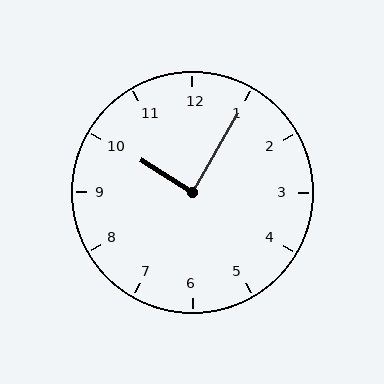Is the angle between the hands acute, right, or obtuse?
It is right.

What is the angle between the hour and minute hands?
Approximately 88 degrees.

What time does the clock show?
10:05.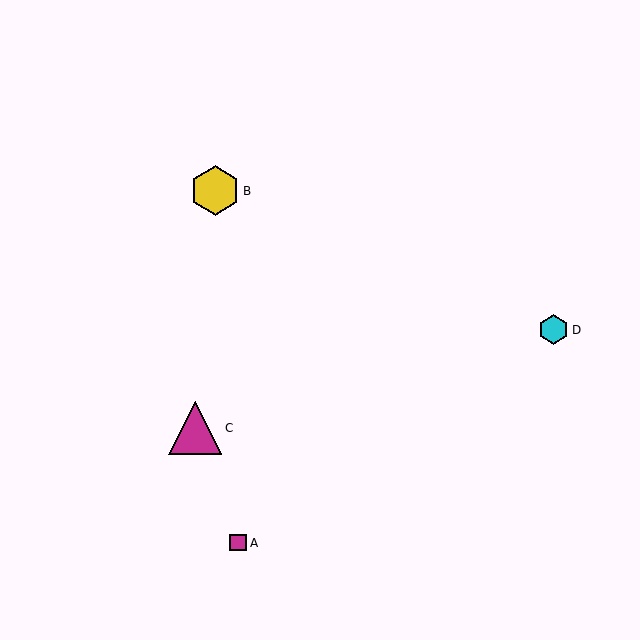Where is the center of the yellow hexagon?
The center of the yellow hexagon is at (215, 191).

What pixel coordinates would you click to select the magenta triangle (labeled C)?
Click at (195, 428) to select the magenta triangle C.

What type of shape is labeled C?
Shape C is a magenta triangle.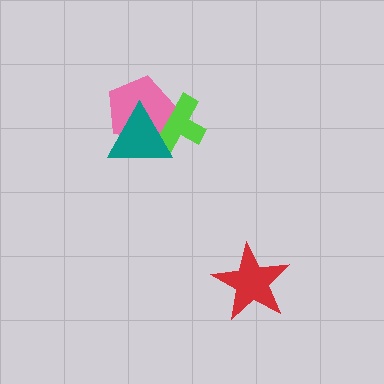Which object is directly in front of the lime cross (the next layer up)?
The pink pentagon is directly in front of the lime cross.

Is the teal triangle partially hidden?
No, no other shape covers it.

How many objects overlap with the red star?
0 objects overlap with the red star.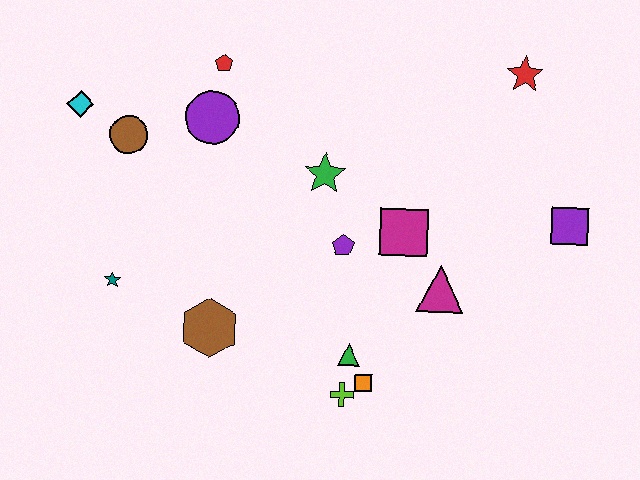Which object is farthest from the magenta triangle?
The cyan diamond is farthest from the magenta triangle.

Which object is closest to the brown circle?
The cyan diamond is closest to the brown circle.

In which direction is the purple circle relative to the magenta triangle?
The purple circle is to the left of the magenta triangle.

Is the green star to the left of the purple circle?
No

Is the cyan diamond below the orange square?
No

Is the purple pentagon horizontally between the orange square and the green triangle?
No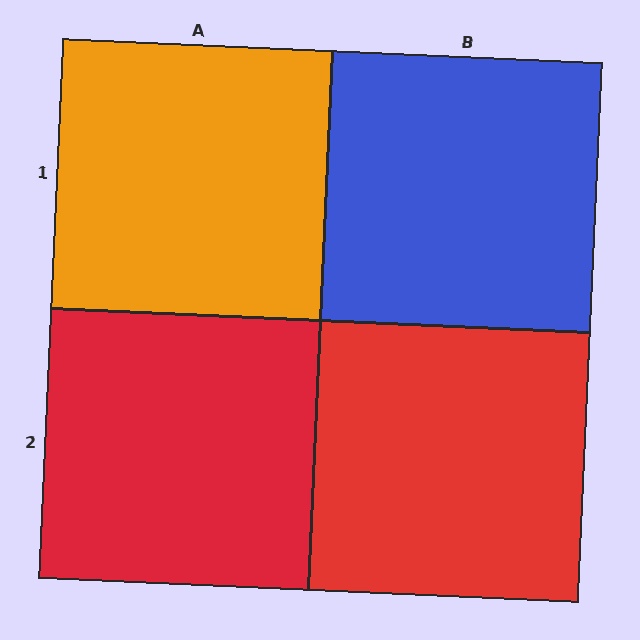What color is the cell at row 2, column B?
Red.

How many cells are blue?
1 cell is blue.